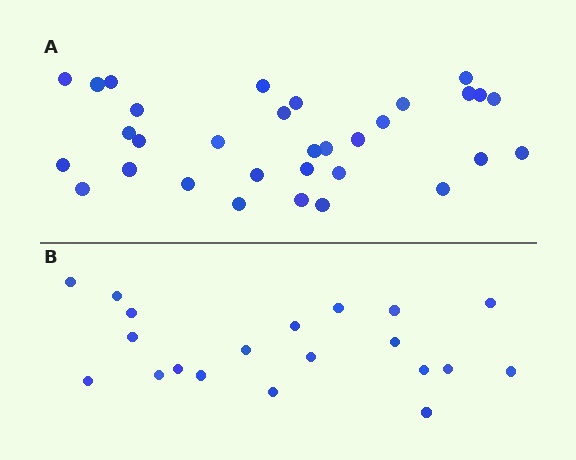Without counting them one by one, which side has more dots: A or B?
Region A (the top region) has more dots.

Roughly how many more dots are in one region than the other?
Region A has roughly 12 or so more dots than region B.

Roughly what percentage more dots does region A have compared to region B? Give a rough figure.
About 60% more.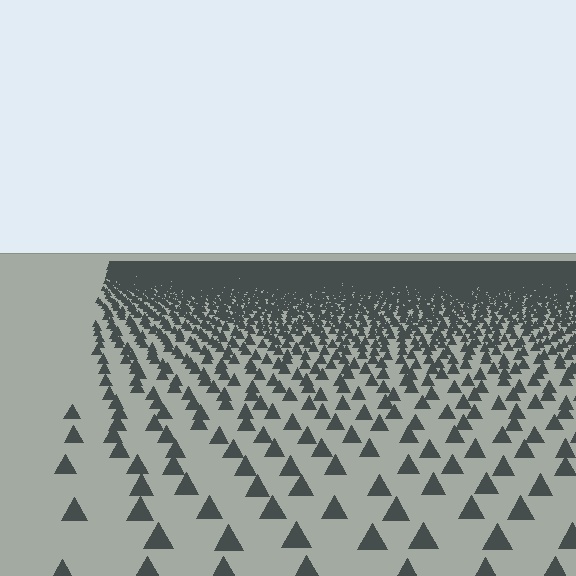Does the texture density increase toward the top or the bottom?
Density increases toward the top.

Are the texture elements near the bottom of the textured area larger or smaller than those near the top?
Larger. Near the bottom, elements are closer to the viewer and appear at a bigger on-screen size.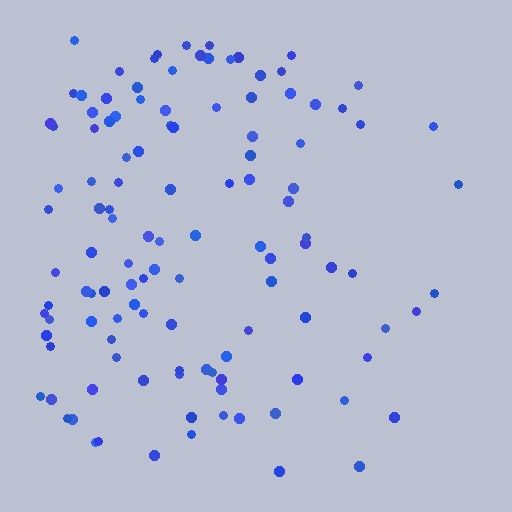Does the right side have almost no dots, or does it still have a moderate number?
Still a moderate number, just noticeably fewer than the left.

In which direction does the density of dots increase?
From right to left, with the left side densest.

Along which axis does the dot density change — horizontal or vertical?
Horizontal.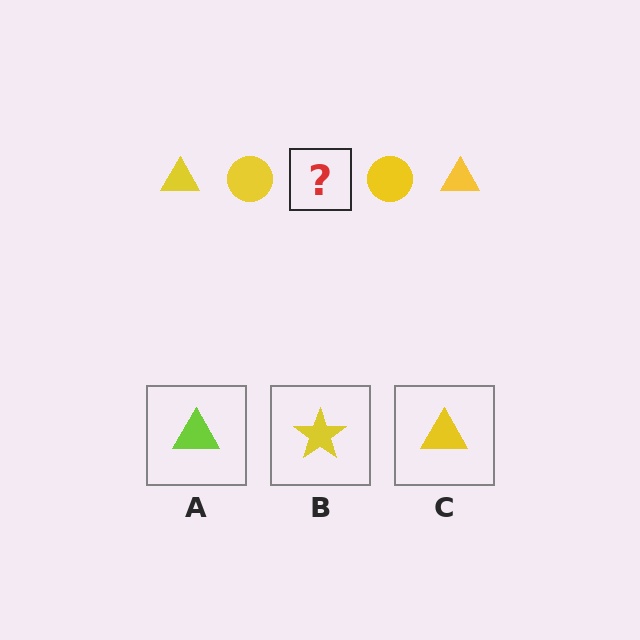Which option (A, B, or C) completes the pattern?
C.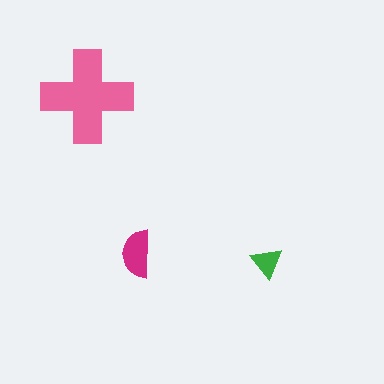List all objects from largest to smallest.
The pink cross, the magenta semicircle, the green triangle.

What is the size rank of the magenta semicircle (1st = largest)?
2nd.